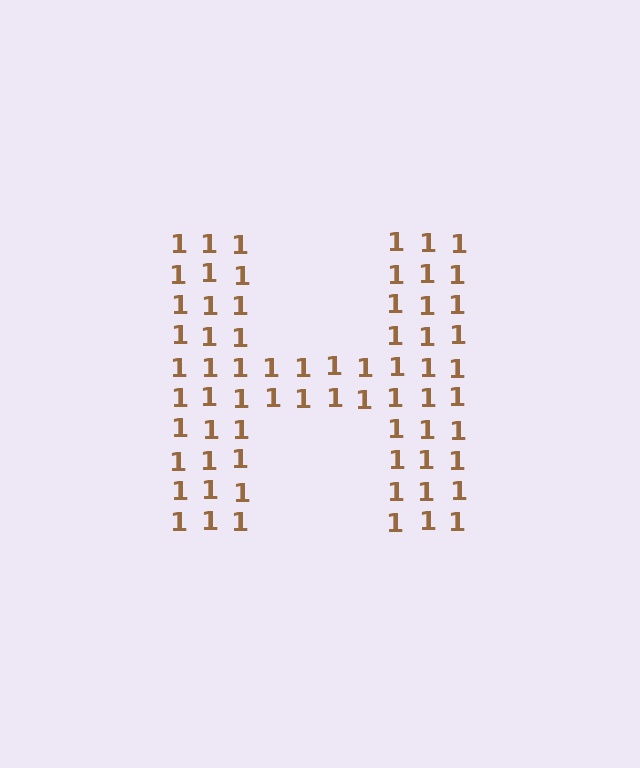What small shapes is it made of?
It is made of small digit 1's.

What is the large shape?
The large shape is the letter H.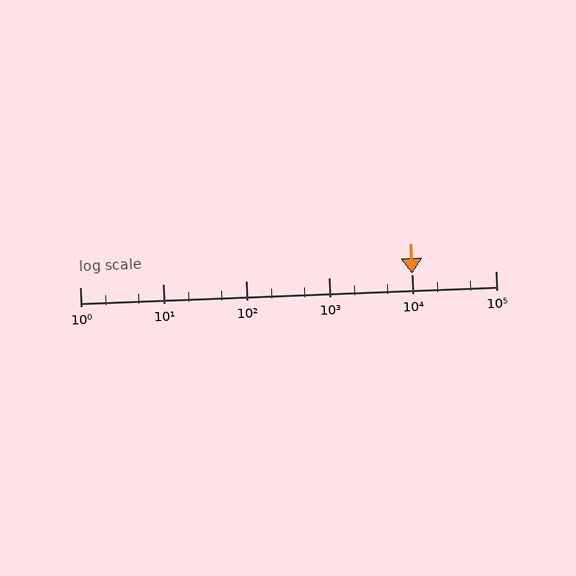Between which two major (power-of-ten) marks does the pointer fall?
The pointer is between 10000 and 100000.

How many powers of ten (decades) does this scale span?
The scale spans 5 decades, from 1 to 100000.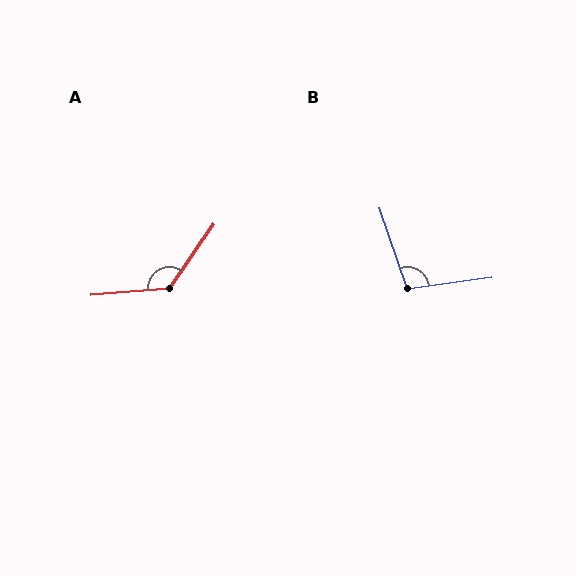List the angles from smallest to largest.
B (101°), A (129°).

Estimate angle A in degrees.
Approximately 129 degrees.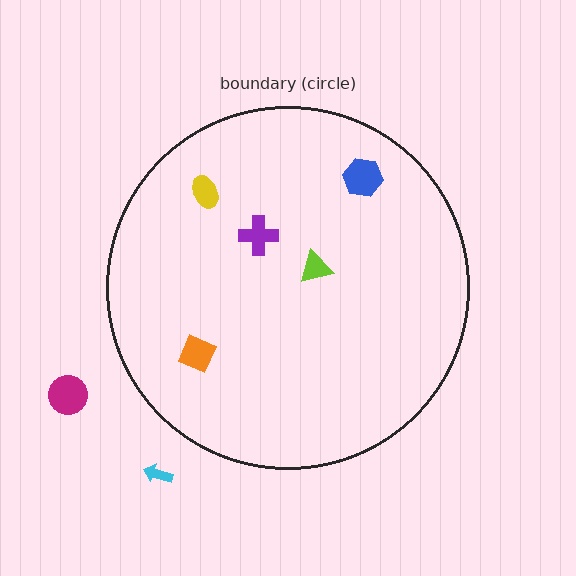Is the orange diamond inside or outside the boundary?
Inside.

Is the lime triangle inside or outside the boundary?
Inside.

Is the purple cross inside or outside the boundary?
Inside.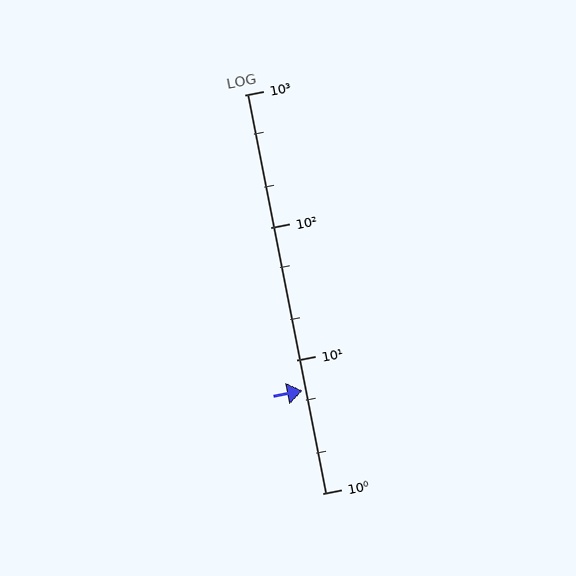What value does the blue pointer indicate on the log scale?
The pointer indicates approximately 5.9.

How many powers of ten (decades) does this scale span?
The scale spans 3 decades, from 1 to 1000.